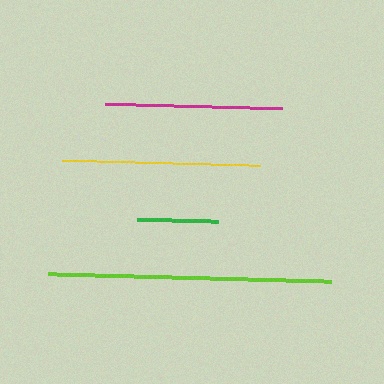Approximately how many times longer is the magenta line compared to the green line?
The magenta line is approximately 2.2 times the length of the green line.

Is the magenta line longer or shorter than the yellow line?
The yellow line is longer than the magenta line.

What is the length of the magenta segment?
The magenta segment is approximately 177 pixels long.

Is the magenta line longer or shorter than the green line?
The magenta line is longer than the green line.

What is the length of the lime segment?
The lime segment is approximately 283 pixels long.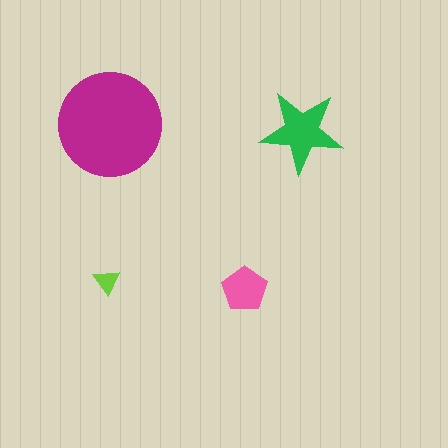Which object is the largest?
The magenta circle.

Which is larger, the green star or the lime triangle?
The green star.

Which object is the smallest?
The lime triangle.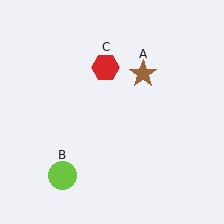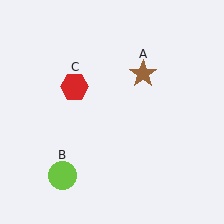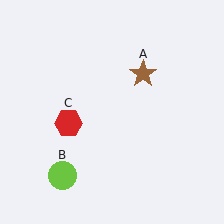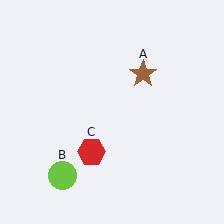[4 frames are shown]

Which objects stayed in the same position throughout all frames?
Brown star (object A) and lime circle (object B) remained stationary.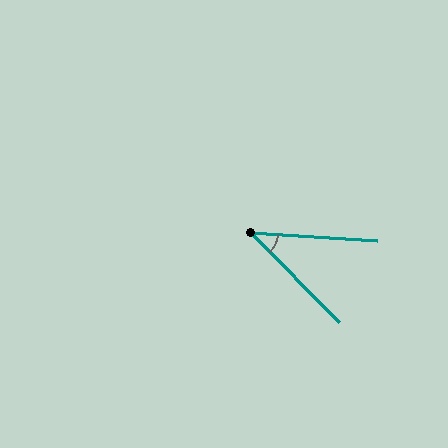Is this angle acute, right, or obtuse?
It is acute.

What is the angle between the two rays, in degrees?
Approximately 42 degrees.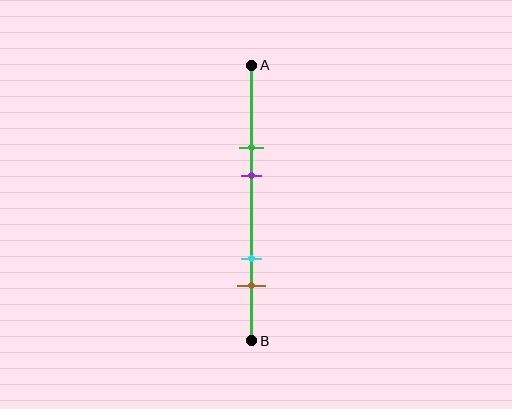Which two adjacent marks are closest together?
The green and purple marks are the closest adjacent pair.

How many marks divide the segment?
There are 4 marks dividing the segment.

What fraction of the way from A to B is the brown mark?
The brown mark is approximately 80% (0.8) of the way from A to B.